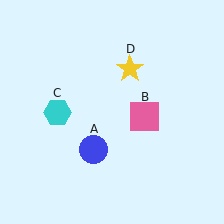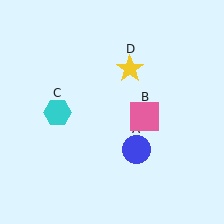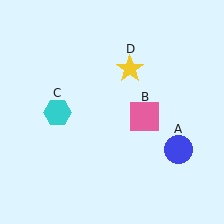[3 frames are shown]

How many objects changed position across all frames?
1 object changed position: blue circle (object A).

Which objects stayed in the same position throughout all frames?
Pink square (object B) and cyan hexagon (object C) and yellow star (object D) remained stationary.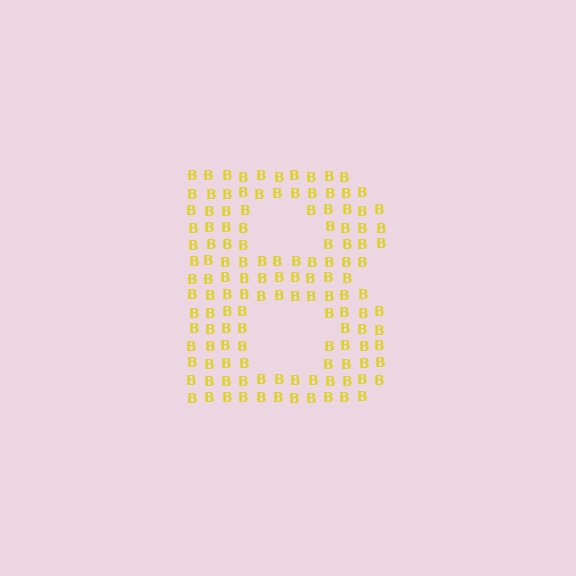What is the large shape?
The large shape is the letter B.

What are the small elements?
The small elements are letter B's.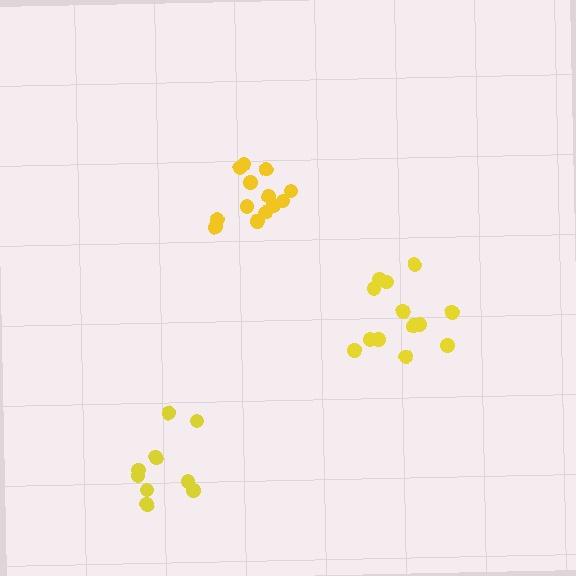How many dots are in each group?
Group 1: 13 dots, Group 2: 13 dots, Group 3: 9 dots (35 total).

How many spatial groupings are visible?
There are 3 spatial groupings.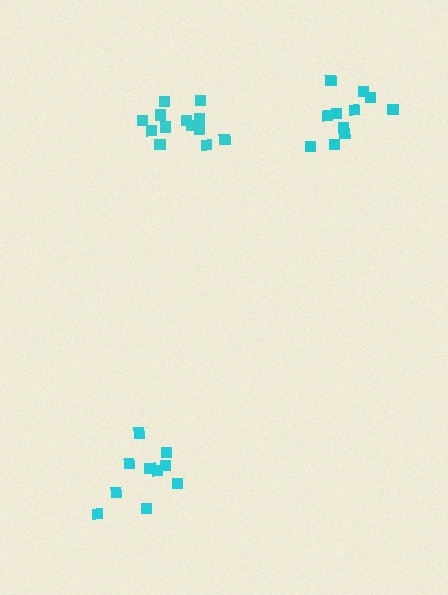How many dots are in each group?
Group 1: 11 dots, Group 2: 10 dots, Group 3: 13 dots (34 total).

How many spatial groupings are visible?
There are 3 spatial groupings.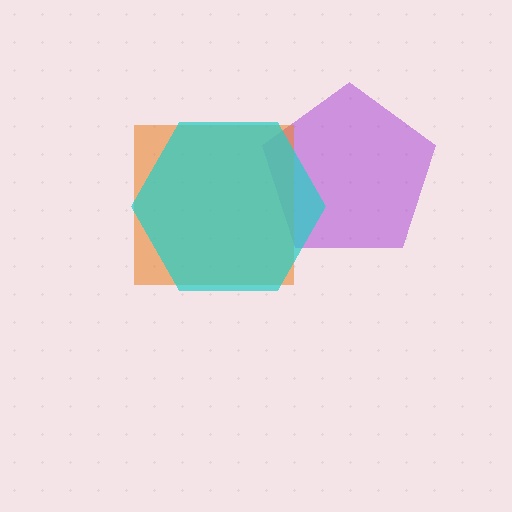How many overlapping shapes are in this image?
There are 3 overlapping shapes in the image.